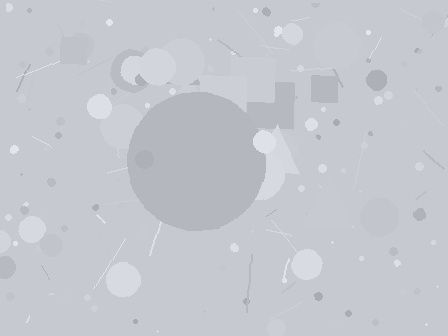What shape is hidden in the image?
A circle is hidden in the image.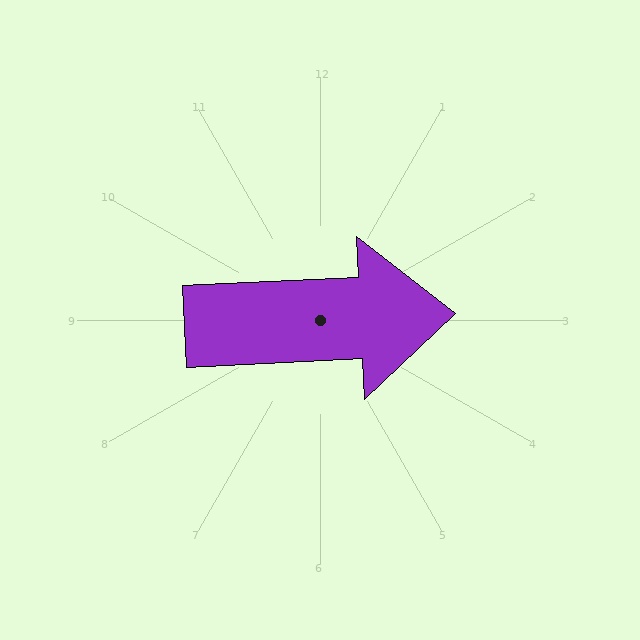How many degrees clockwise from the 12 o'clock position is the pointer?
Approximately 87 degrees.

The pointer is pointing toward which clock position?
Roughly 3 o'clock.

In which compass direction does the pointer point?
East.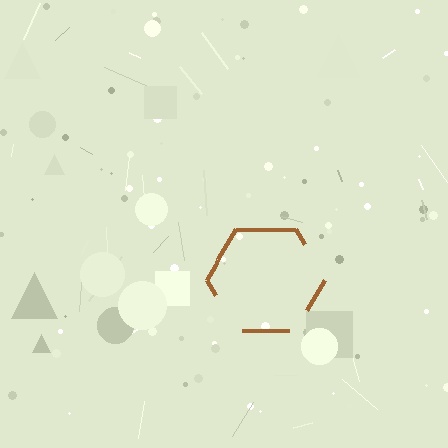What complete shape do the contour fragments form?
The contour fragments form a hexagon.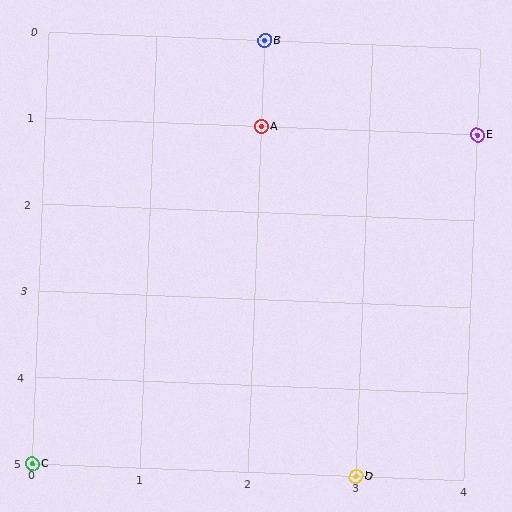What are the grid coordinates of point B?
Point B is at grid coordinates (2, 0).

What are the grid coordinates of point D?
Point D is at grid coordinates (3, 5).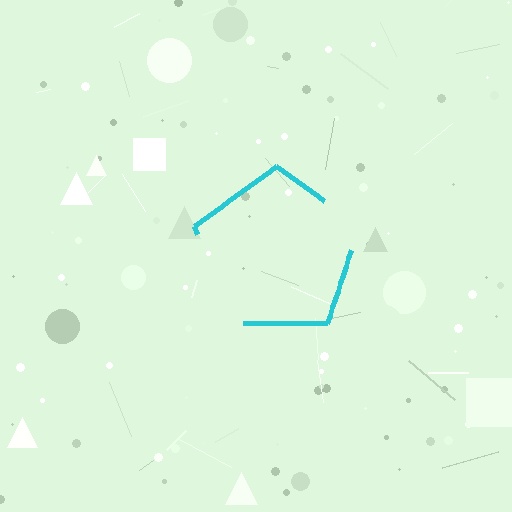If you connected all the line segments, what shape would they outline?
They would outline a pentagon.